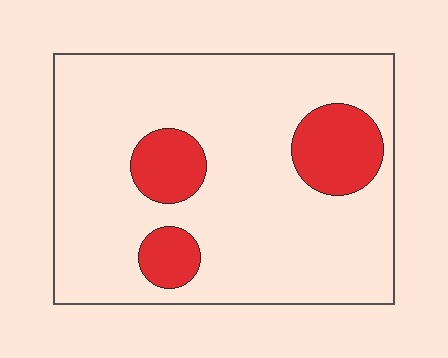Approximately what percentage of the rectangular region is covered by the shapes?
Approximately 15%.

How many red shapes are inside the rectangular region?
3.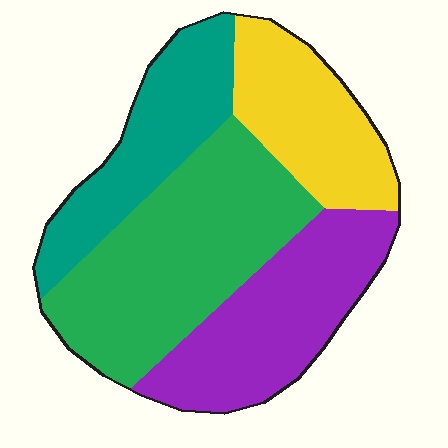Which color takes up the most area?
Green, at roughly 35%.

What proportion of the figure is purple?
Purple covers roughly 25% of the figure.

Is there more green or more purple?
Green.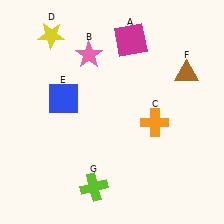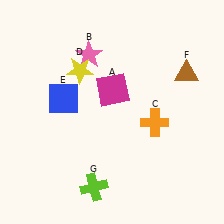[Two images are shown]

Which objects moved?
The objects that moved are: the magenta square (A), the yellow star (D).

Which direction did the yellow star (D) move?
The yellow star (D) moved down.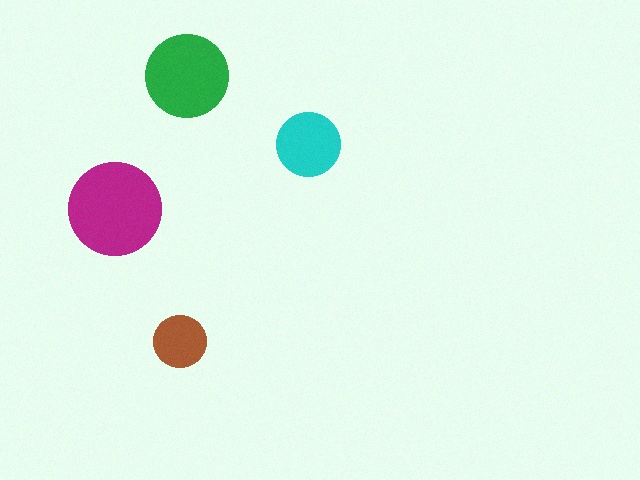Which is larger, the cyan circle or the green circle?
The green one.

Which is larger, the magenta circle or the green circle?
The magenta one.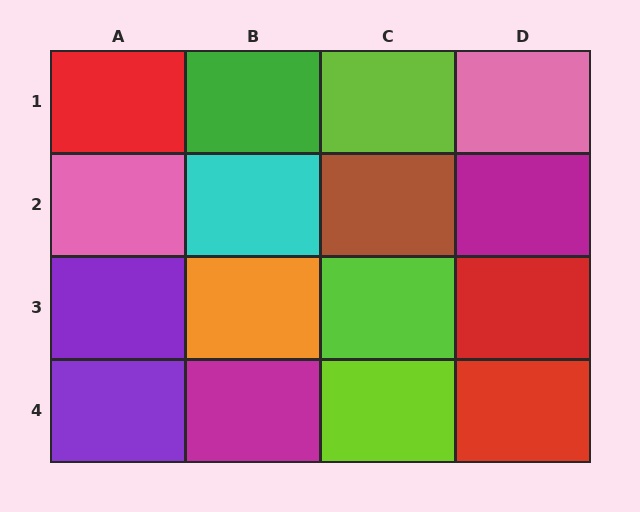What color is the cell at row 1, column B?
Green.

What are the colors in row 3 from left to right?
Purple, orange, lime, red.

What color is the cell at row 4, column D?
Red.